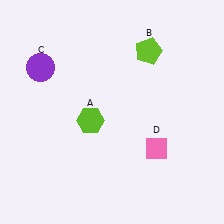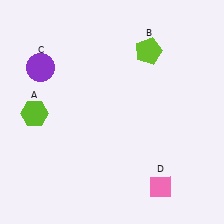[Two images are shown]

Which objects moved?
The objects that moved are: the lime hexagon (A), the pink diamond (D).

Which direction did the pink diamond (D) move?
The pink diamond (D) moved down.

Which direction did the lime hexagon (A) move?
The lime hexagon (A) moved left.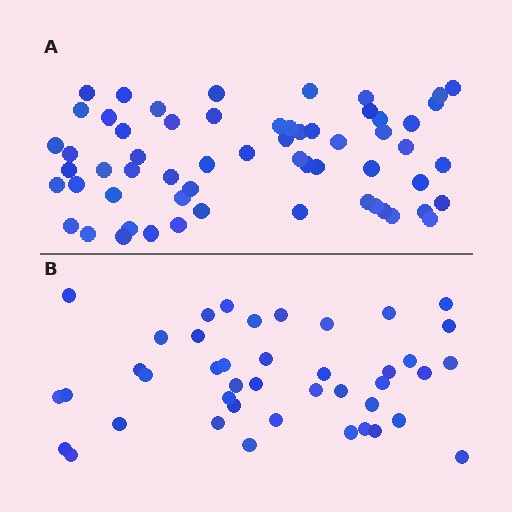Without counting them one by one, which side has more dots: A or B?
Region A (the top region) has more dots.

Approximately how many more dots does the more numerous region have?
Region A has approximately 20 more dots than region B.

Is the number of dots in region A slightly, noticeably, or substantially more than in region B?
Region A has noticeably more, but not dramatically so. The ratio is roughly 1.4 to 1.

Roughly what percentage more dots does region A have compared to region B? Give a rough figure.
About 45% more.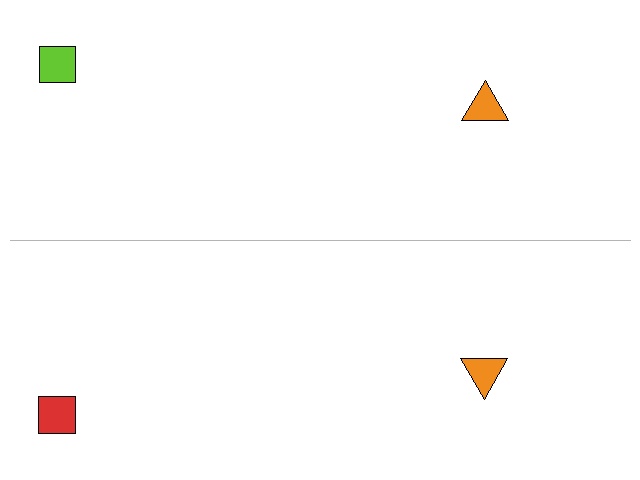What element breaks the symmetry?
The red square on the bottom side breaks the symmetry — its mirror counterpart is lime.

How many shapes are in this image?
There are 4 shapes in this image.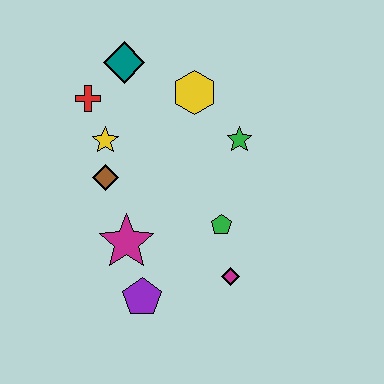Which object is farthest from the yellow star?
The magenta diamond is farthest from the yellow star.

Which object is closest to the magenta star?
The purple pentagon is closest to the magenta star.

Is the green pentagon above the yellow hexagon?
No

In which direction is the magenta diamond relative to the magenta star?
The magenta diamond is to the right of the magenta star.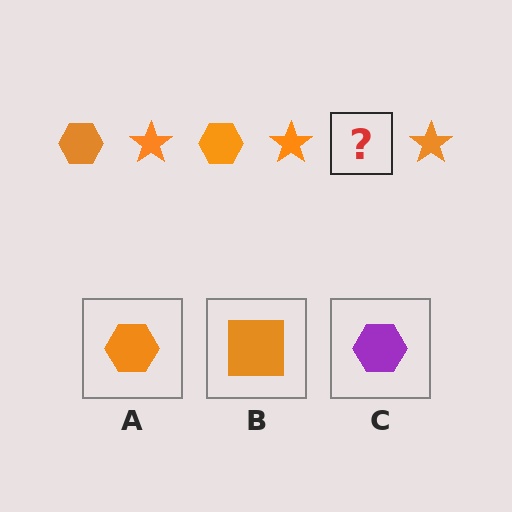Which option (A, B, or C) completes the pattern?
A.